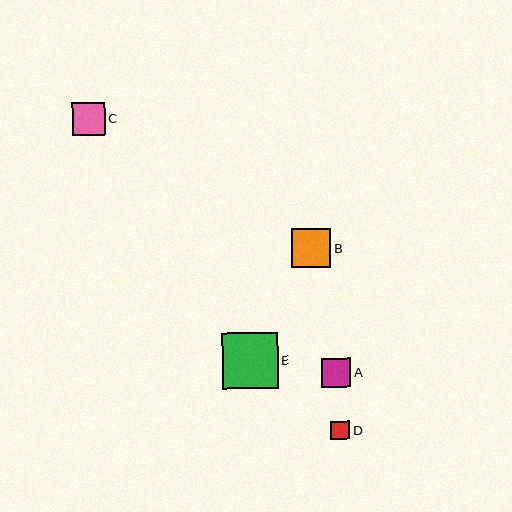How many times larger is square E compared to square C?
Square E is approximately 1.7 times the size of square C.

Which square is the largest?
Square E is the largest with a size of approximately 56 pixels.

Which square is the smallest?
Square D is the smallest with a size of approximately 19 pixels.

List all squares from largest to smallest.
From largest to smallest: E, B, C, A, D.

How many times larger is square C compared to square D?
Square C is approximately 1.8 times the size of square D.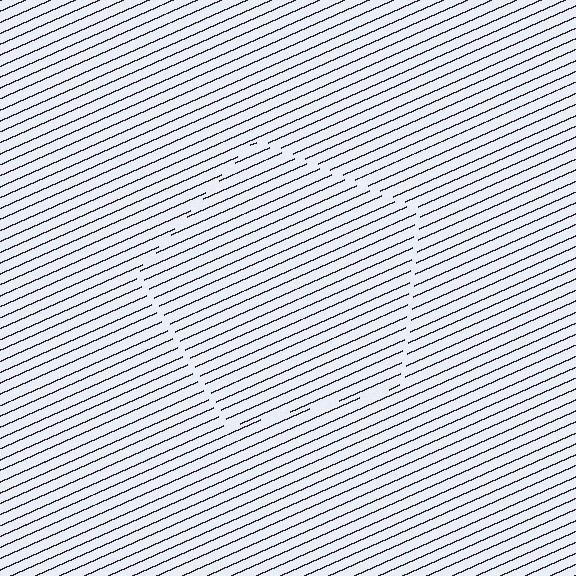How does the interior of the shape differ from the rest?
The interior of the shape contains the same grating, shifted by half a period — the contour is defined by the phase discontinuity where line-ends from the inner and outer gratings abut.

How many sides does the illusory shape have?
5 sides — the line-ends trace a pentagon.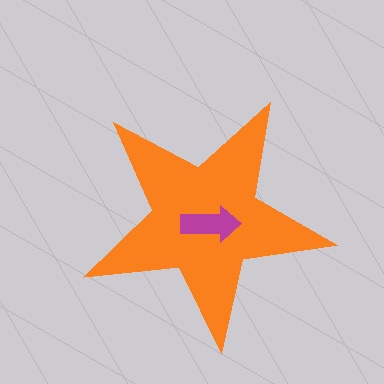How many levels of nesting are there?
2.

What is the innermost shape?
The magenta arrow.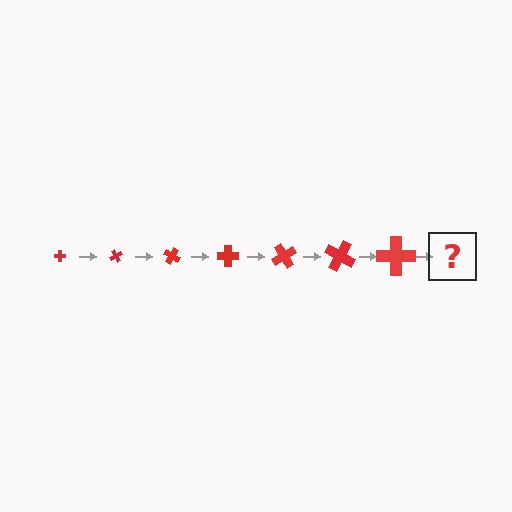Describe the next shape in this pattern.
It should be a cross, larger than the previous one and rotated 420 degrees from the start.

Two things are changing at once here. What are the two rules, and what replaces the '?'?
The two rules are that the cross grows larger each step and it rotates 60 degrees each step. The '?' should be a cross, larger than the previous one and rotated 420 degrees from the start.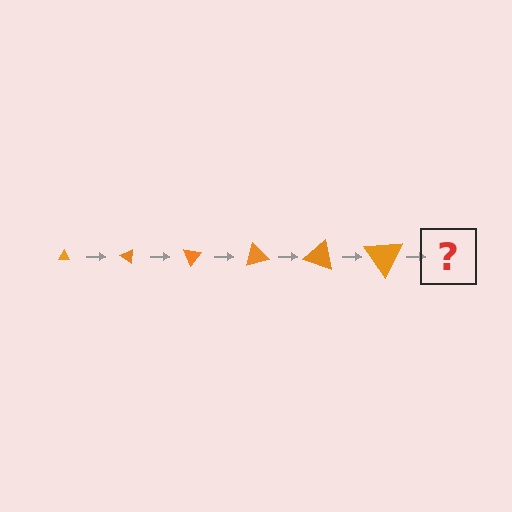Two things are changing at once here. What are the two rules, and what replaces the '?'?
The two rules are that the triangle grows larger each step and it rotates 35 degrees each step. The '?' should be a triangle, larger than the previous one and rotated 210 degrees from the start.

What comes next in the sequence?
The next element should be a triangle, larger than the previous one and rotated 210 degrees from the start.